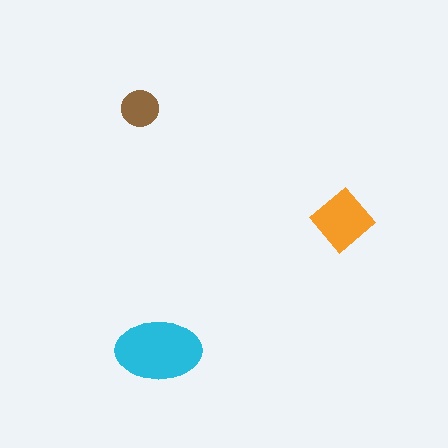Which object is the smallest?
The brown circle.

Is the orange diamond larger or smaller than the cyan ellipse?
Smaller.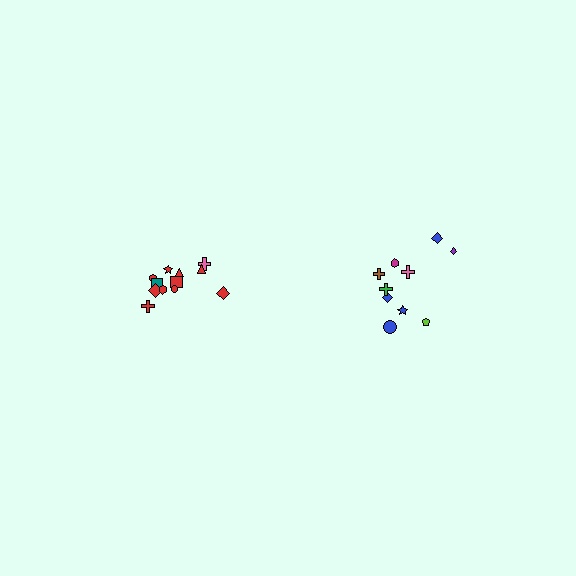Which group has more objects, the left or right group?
The left group.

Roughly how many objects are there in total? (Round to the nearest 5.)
Roughly 20 objects in total.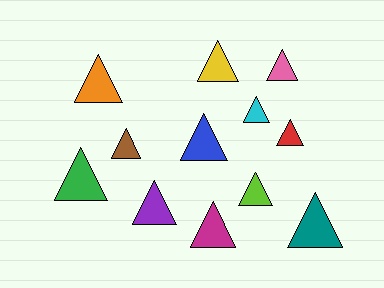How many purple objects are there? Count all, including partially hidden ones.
There is 1 purple object.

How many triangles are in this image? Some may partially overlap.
There are 12 triangles.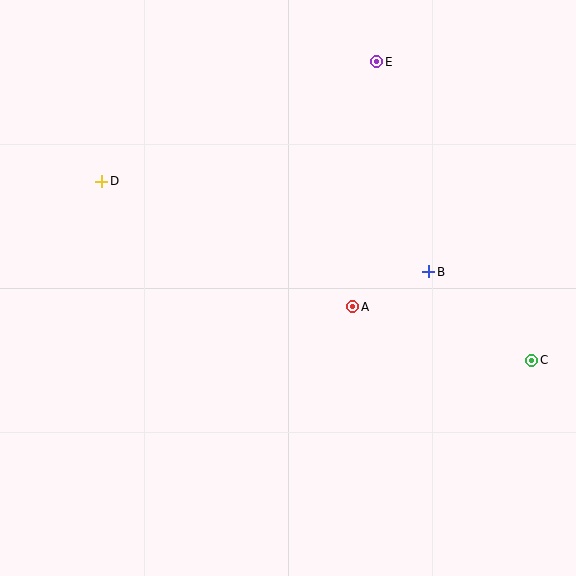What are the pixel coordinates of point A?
Point A is at (353, 307).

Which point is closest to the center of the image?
Point A at (353, 307) is closest to the center.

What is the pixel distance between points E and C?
The distance between E and C is 336 pixels.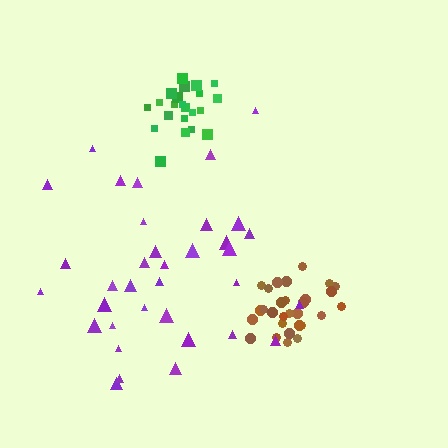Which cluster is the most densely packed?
Brown.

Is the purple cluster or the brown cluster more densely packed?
Brown.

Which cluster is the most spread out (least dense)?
Purple.